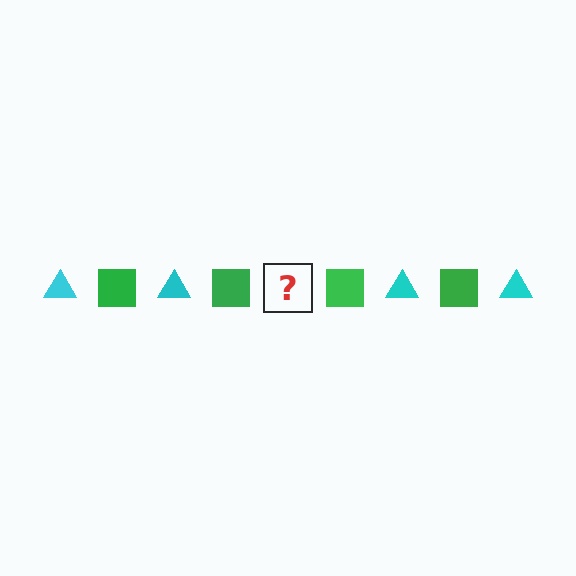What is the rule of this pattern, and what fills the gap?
The rule is that the pattern alternates between cyan triangle and green square. The gap should be filled with a cyan triangle.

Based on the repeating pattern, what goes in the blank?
The blank should be a cyan triangle.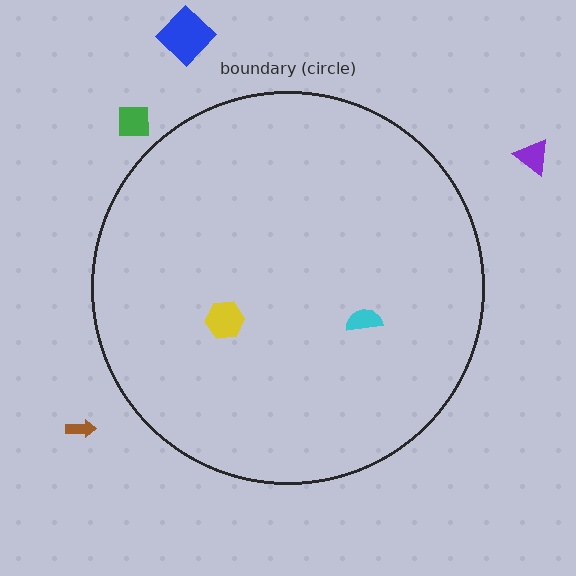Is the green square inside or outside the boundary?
Outside.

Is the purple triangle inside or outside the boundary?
Outside.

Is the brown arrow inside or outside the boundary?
Outside.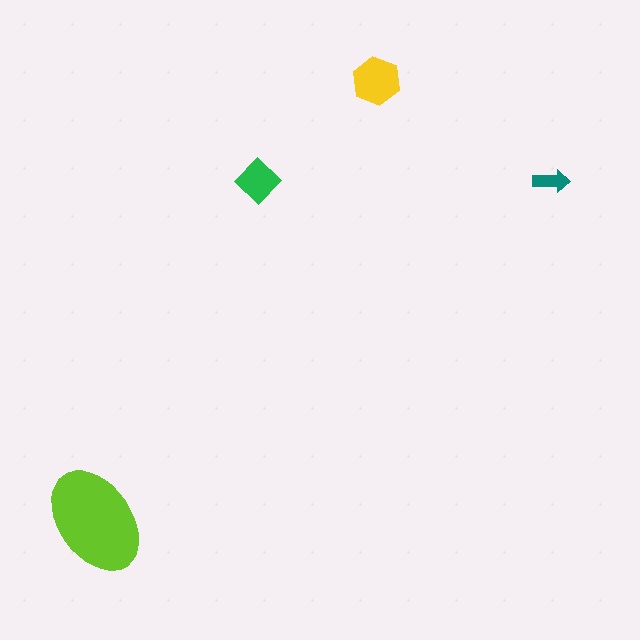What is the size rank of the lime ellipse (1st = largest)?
1st.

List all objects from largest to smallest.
The lime ellipse, the yellow hexagon, the green diamond, the teal arrow.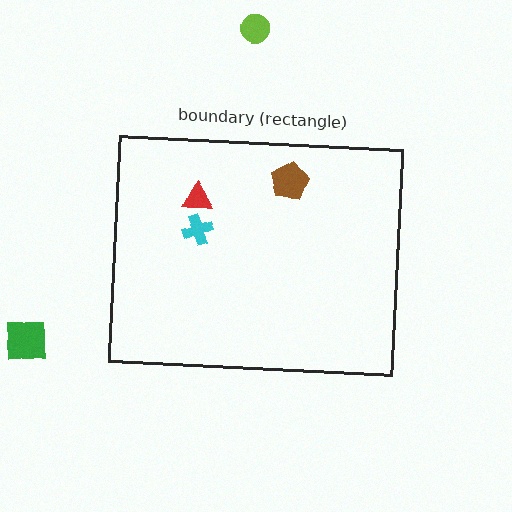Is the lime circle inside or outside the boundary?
Outside.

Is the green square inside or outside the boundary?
Outside.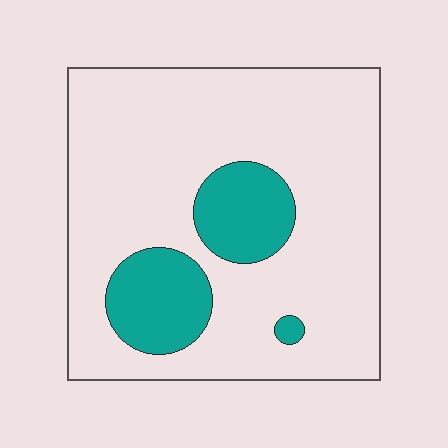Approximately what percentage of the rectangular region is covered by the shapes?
Approximately 20%.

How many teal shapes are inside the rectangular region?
3.